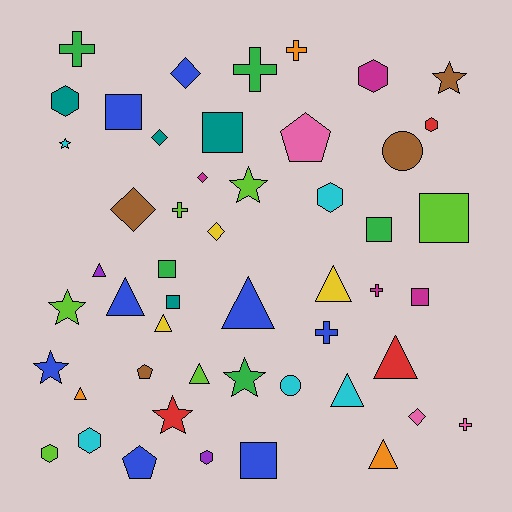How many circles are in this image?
There are 2 circles.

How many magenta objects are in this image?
There are 4 magenta objects.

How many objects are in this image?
There are 50 objects.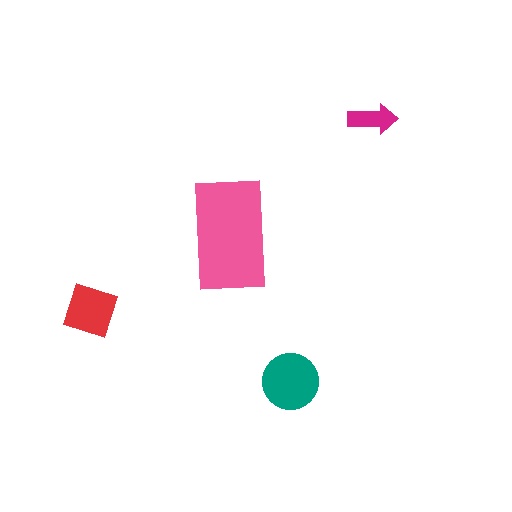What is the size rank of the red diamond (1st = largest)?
3rd.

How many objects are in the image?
There are 4 objects in the image.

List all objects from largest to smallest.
The pink rectangle, the teal circle, the red diamond, the magenta arrow.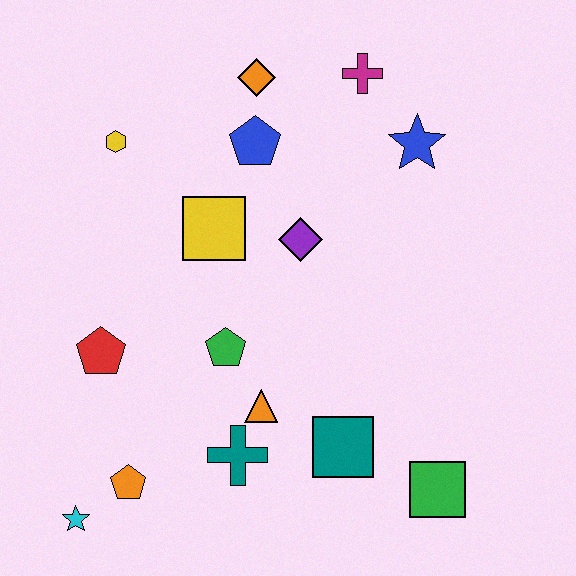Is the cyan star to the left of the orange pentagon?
Yes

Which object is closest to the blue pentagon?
The orange diamond is closest to the blue pentagon.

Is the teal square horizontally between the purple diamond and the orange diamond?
No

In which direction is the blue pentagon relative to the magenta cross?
The blue pentagon is to the left of the magenta cross.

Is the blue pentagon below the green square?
No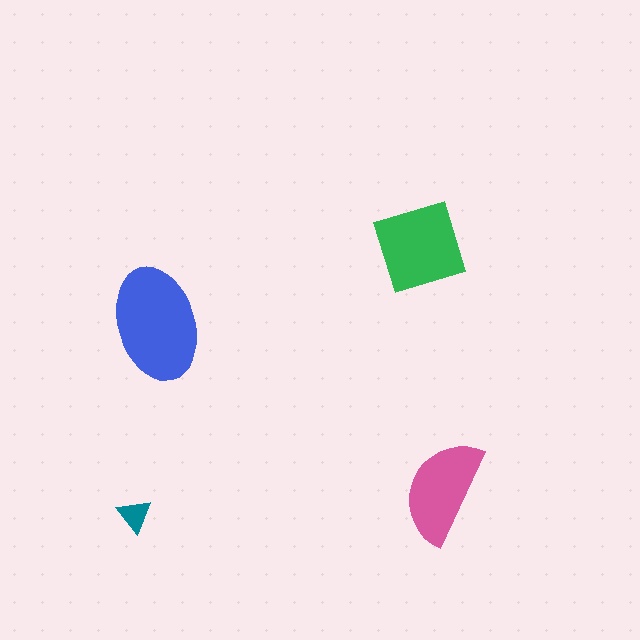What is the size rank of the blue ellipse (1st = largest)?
1st.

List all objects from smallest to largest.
The teal triangle, the pink semicircle, the green diamond, the blue ellipse.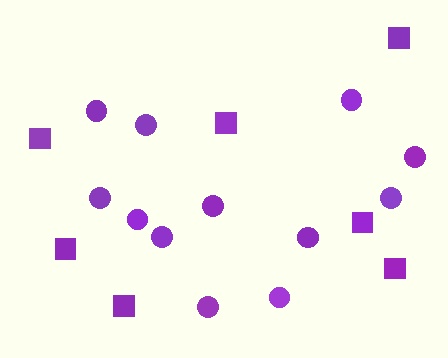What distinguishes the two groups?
There are 2 groups: one group of circles (12) and one group of squares (7).